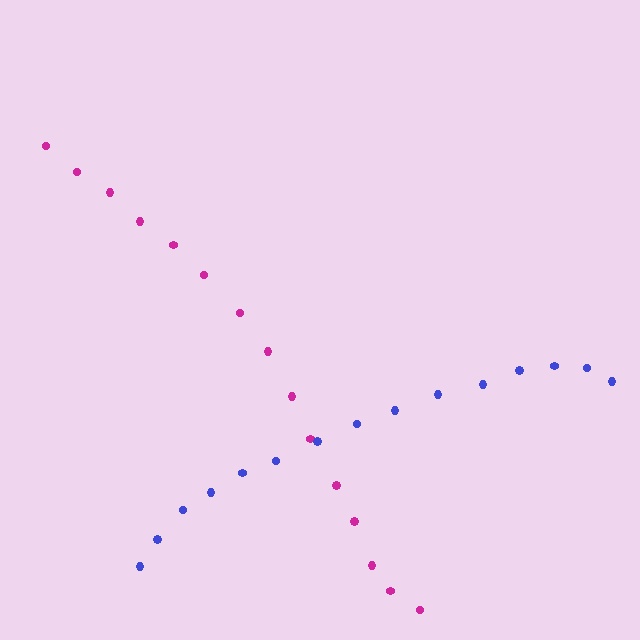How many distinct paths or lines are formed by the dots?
There are 2 distinct paths.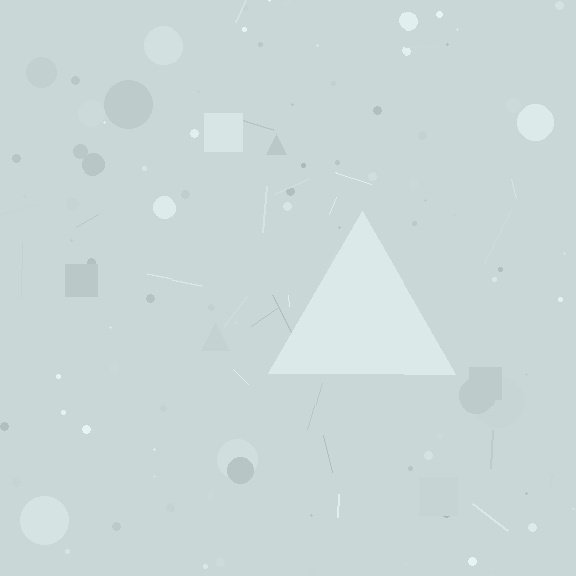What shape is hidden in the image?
A triangle is hidden in the image.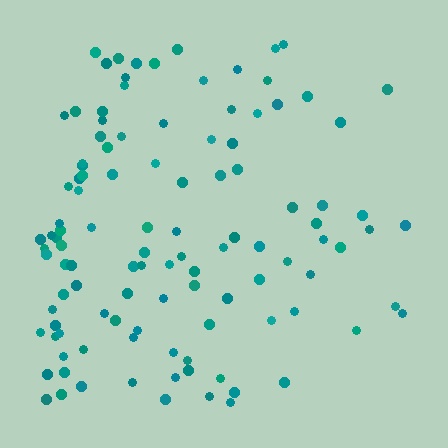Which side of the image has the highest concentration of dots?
The left.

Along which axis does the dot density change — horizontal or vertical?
Horizontal.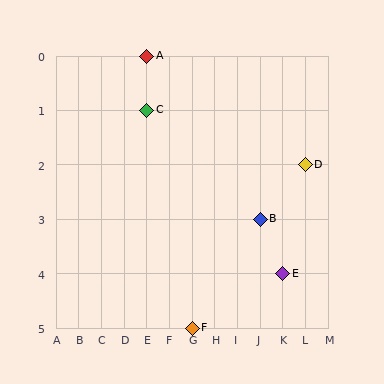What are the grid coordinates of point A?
Point A is at grid coordinates (E, 0).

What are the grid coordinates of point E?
Point E is at grid coordinates (K, 4).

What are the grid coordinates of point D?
Point D is at grid coordinates (L, 2).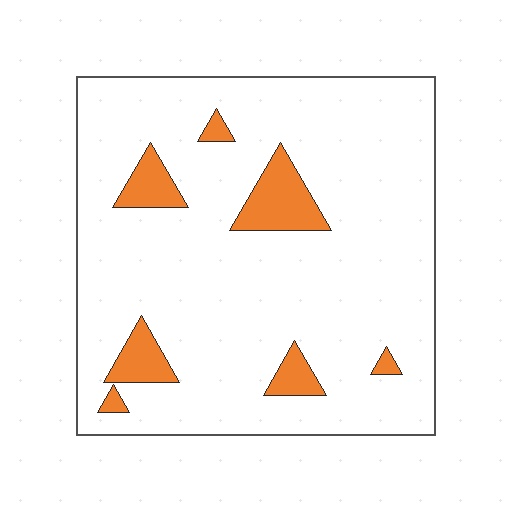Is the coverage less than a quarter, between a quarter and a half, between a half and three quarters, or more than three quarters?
Less than a quarter.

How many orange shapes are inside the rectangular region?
7.